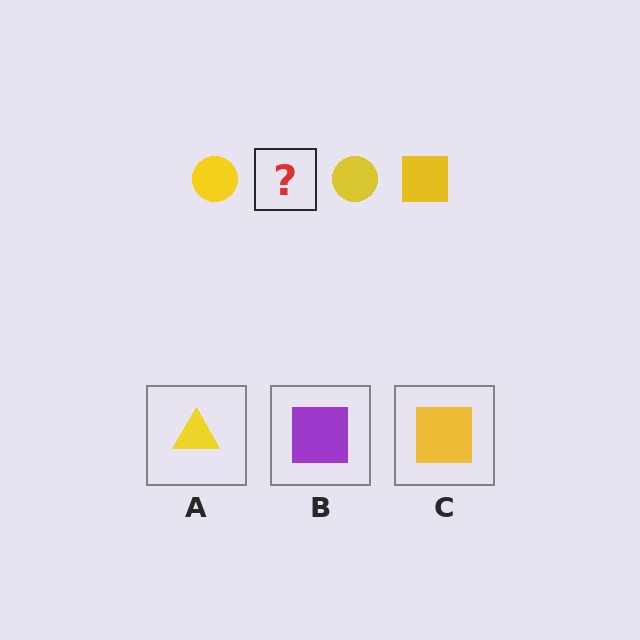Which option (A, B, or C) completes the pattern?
C.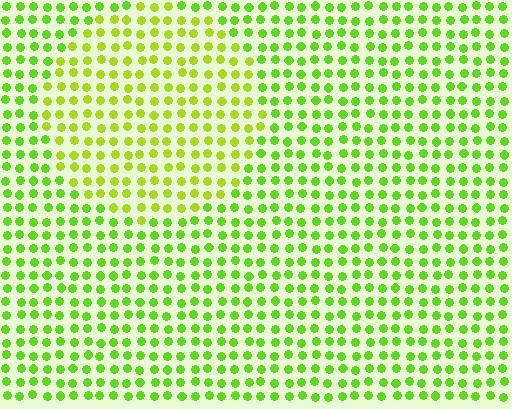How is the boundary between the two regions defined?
The boundary is defined purely by a slight shift in hue (about 24 degrees). Spacing, size, and orientation are identical on both sides.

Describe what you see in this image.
The image is filled with small lime elements in a uniform arrangement. A circle-shaped region is visible where the elements are tinted to a slightly different hue, forming a subtle color boundary.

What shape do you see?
I see a circle.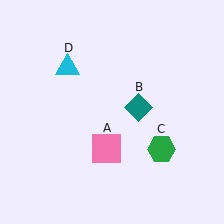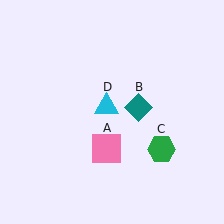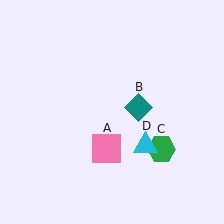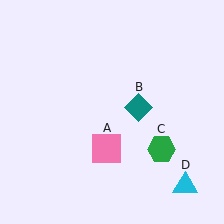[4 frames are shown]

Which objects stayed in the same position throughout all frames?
Pink square (object A) and teal diamond (object B) and green hexagon (object C) remained stationary.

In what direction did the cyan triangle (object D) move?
The cyan triangle (object D) moved down and to the right.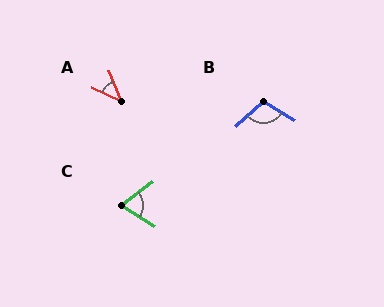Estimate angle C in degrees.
Approximately 70 degrees.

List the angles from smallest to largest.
A (43°), C (70°), B (108°).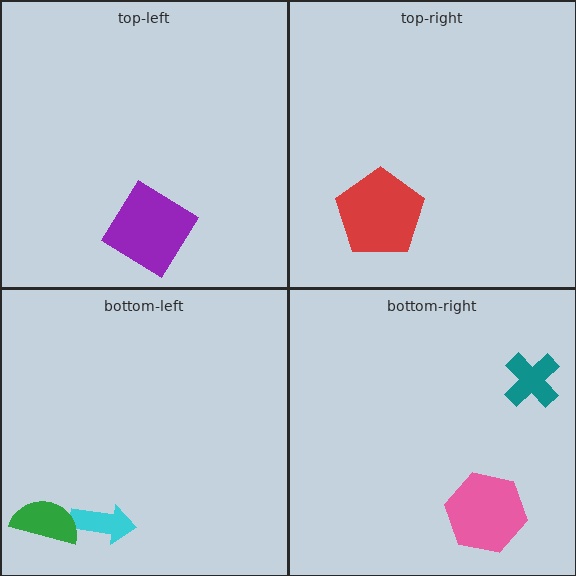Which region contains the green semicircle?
The bottom-left region.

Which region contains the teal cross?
The bottom-right region.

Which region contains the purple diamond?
The top-left region.